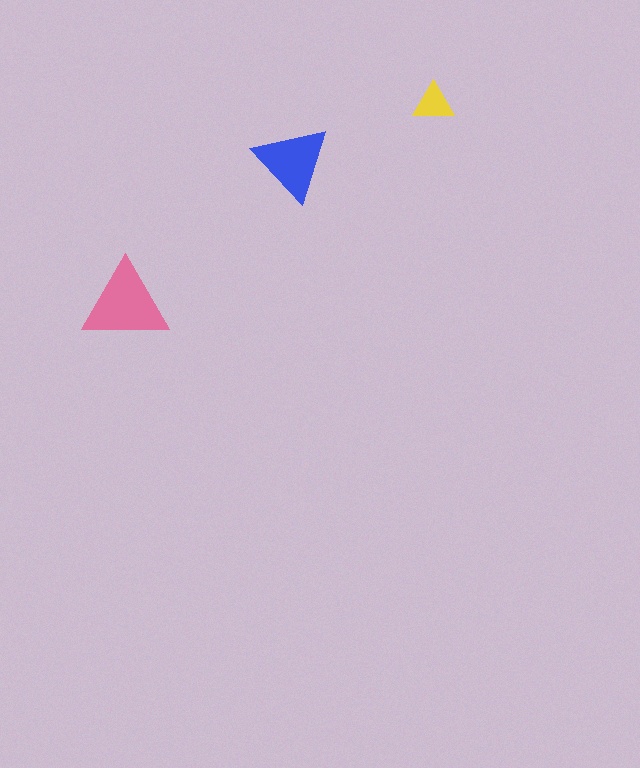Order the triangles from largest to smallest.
the pink one, the blue one, the yellow one.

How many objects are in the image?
There are 3 objects in the image.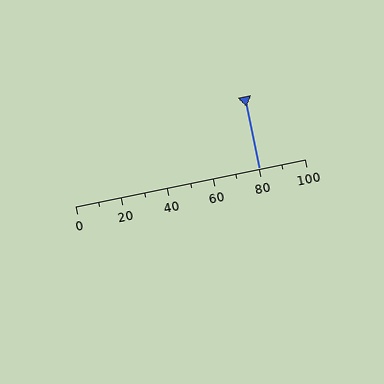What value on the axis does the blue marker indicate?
The marker indicates approximately 80.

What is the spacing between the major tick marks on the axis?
The major ticks are spaced 20 apart.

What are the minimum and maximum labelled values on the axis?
The axis runs from 0 to 100.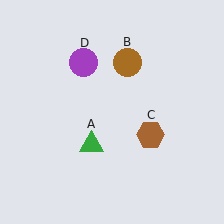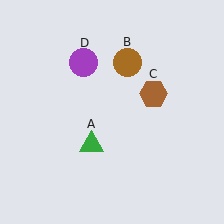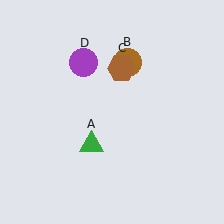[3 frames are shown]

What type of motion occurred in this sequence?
The brown hexagon (object C) rotated counterclockwise around the center of the scene.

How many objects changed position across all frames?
1 object changed position: brown hexagon (object C).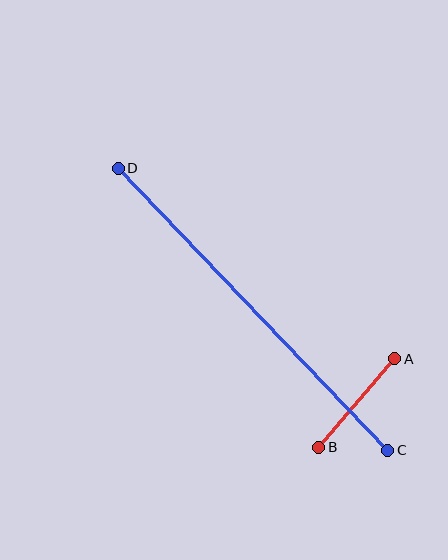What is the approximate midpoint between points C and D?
The midpoint is at approximately (253, 309) pixels.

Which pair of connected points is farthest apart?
Points C and D are farthest apart.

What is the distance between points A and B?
The distance is approximately 116 pixels.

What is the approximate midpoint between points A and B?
The midpoint is at approximately (357, 403) pixels.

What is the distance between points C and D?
The distance is approximately 390 pixels.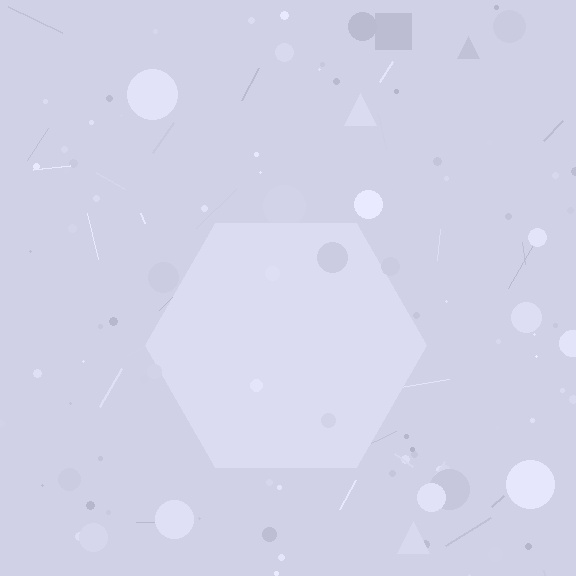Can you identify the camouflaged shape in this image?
The camouflaged shape is a hexagon.